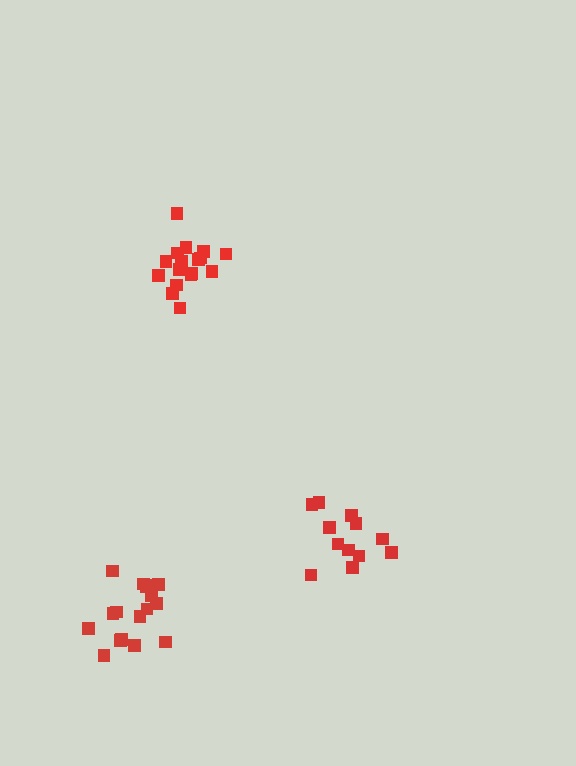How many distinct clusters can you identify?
There are 3 distinct clusters.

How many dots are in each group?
Group 1: 12 dots, Group 2: 17 dots, Group 3: 17 dots (46 total).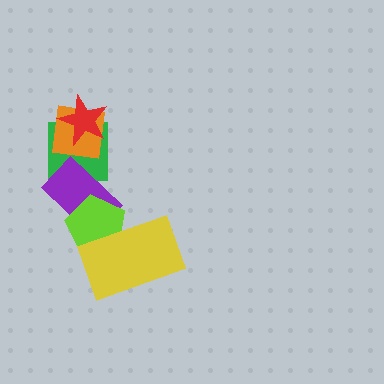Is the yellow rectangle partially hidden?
No, no other shape covers it.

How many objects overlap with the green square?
3 objects overlap with the green square.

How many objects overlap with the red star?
2 objects overlap with the red star.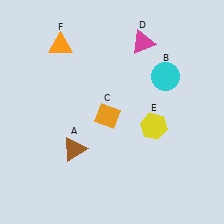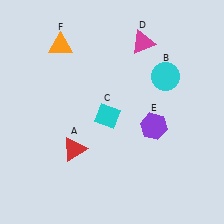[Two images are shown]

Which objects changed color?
A changed from brown to red. C changed from orange to cyan. E changed from yellow to purple.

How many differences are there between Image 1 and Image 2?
There are 3 differences between the two images.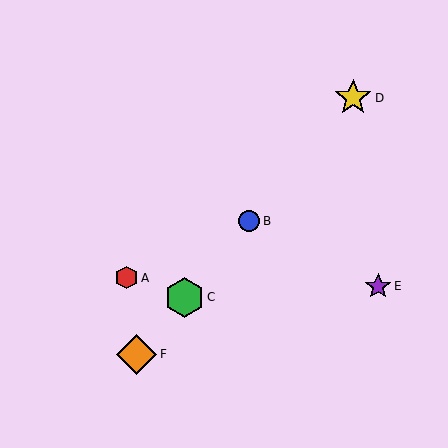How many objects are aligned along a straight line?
4 objects (B, C, D, F) are aligned along a straight line.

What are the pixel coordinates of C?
Object C is at (185, 297).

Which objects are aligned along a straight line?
Objects B, C, D, F are aligned along a straight line.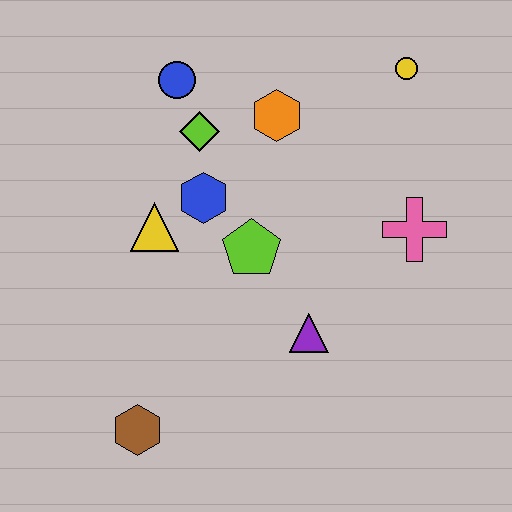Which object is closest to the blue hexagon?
The yellow triangle is closest to the blue hexagon.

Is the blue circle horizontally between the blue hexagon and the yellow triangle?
Yes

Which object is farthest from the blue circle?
The brown hexagon is farthest from the blue circle.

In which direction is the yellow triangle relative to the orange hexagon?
The yellow triangle is to the left of the orange hexagon.